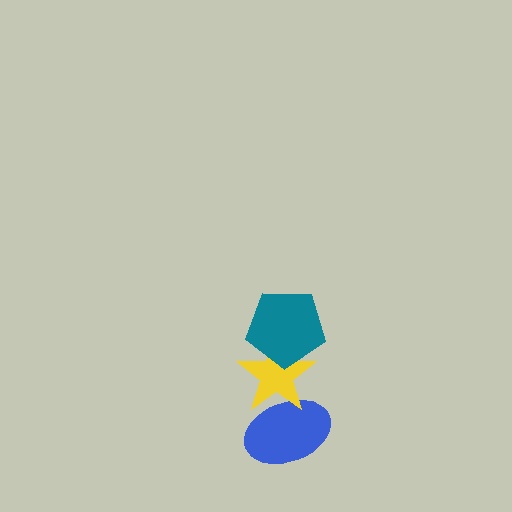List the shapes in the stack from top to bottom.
From top to bottom: the teal pentagon, the yellow star, the blue ellipse.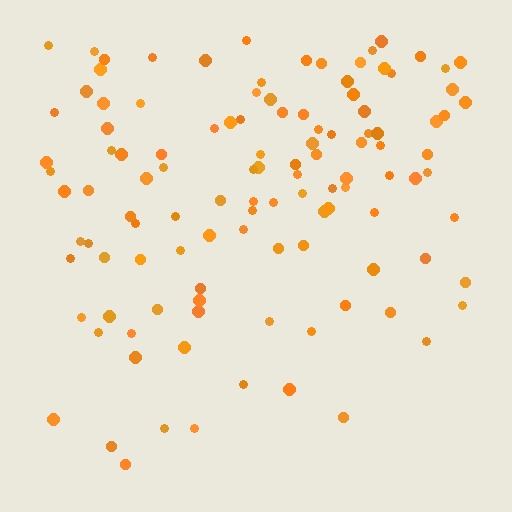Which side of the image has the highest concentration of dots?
The top.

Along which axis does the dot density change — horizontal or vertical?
Vertical.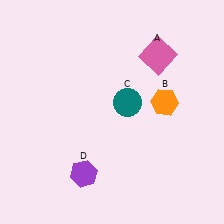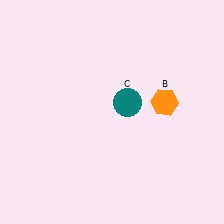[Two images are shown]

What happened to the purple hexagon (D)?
The purple hexagon (D) was removed in Image 2. It was in the bottom-left area of Image 1.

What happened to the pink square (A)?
The pink square (A) was removed in Image 2. It was in the top-right area of Image 1.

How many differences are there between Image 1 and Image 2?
There are 2 differences between the two images.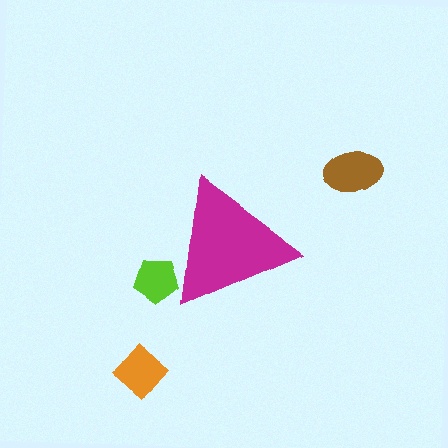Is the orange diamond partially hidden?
No, the orange diamond is fully visible.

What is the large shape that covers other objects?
A magenta triangle.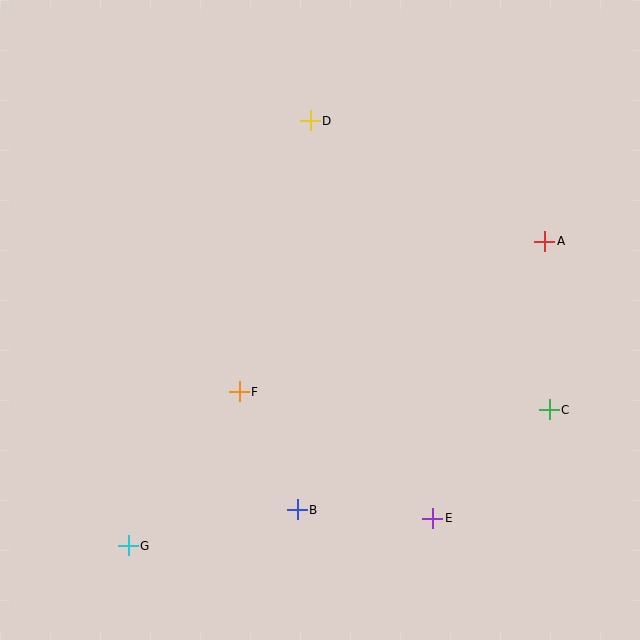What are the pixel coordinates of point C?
Point C is at (549, 410).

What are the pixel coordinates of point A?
Point A is at (545, 241).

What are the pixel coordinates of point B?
Point B is at (297, 510).